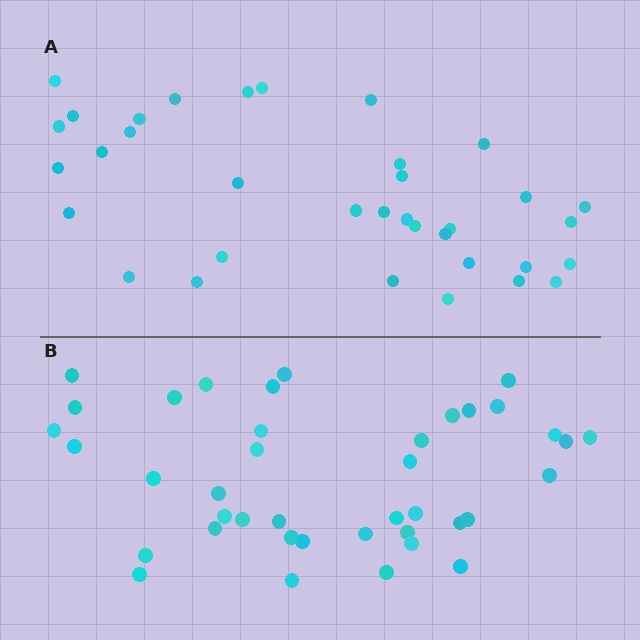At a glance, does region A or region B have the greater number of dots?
Region B (the bottom region) has more dots.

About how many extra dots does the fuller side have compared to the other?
Region B has about 5 more dots than region A.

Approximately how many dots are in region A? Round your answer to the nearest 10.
About 40 dots. (The exact count is 35, which rounds to 40.)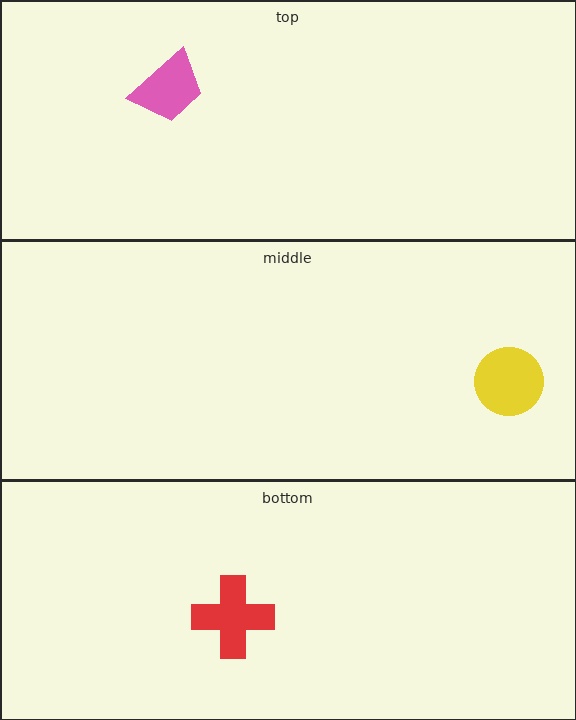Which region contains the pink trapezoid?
The top region.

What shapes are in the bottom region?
The red cross.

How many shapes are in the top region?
1.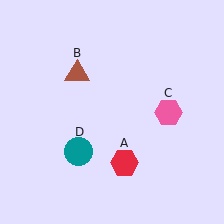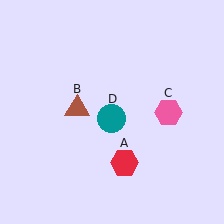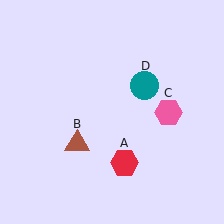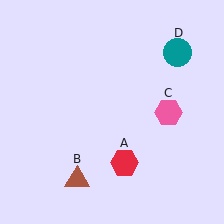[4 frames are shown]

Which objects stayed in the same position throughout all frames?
Red hexagon (object A) and pink hexagon (object C) remained stationary.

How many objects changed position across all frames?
2 objects changed position: brown triangle (object B), teal circle (object D).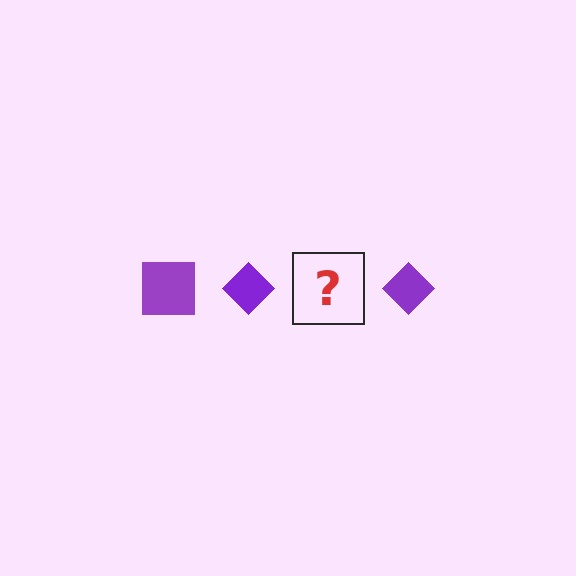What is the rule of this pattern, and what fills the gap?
The rule is that the pattern cycles through square, diamond shapes in purple. The gap should be filled with a purple square.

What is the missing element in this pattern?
The missing element is a purple square.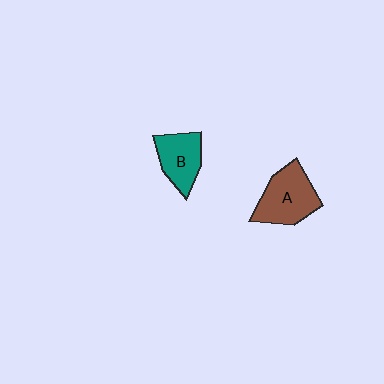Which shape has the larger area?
Shape A (brown).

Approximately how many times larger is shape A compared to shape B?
Approximately 1.3 times.